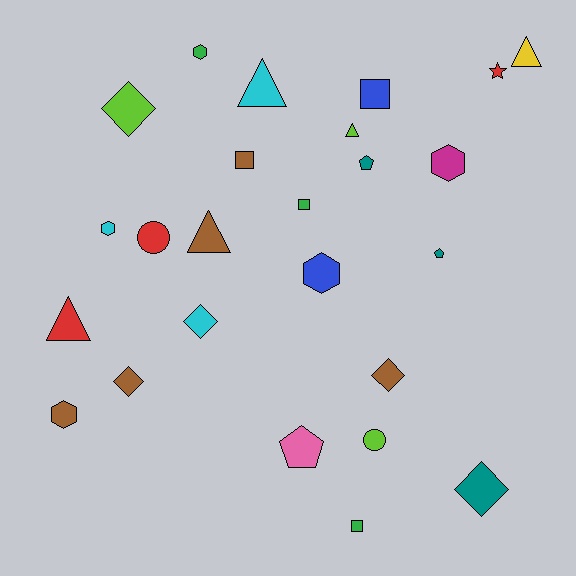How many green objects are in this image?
There are 3 green objects.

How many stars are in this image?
There is 1 star.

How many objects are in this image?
There are 25 objects.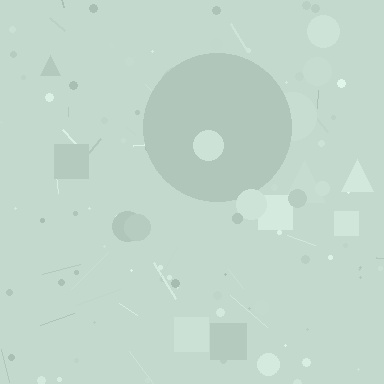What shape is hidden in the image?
A circle is hidden in the image.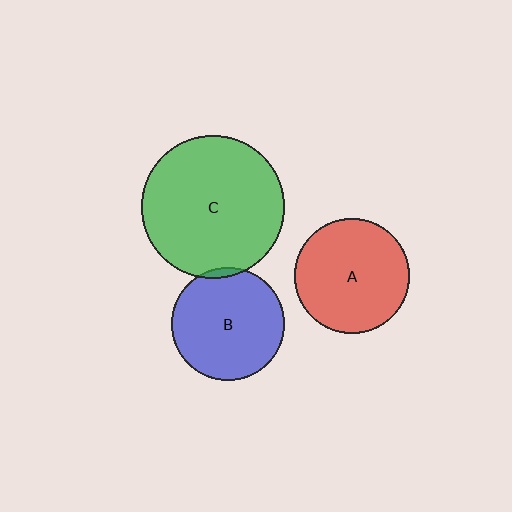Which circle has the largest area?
Circle C (green).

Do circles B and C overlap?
Yes.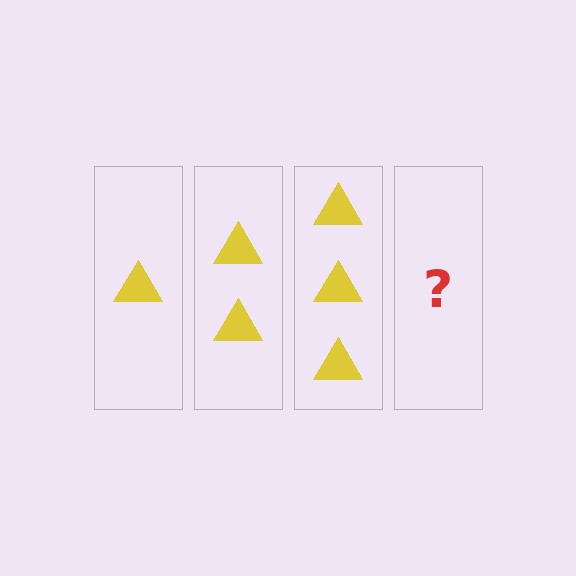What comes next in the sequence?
The next element should be 4 triangles.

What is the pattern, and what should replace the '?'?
The pattern is that each step adds one more triangle. The '?' should be 4 triangles.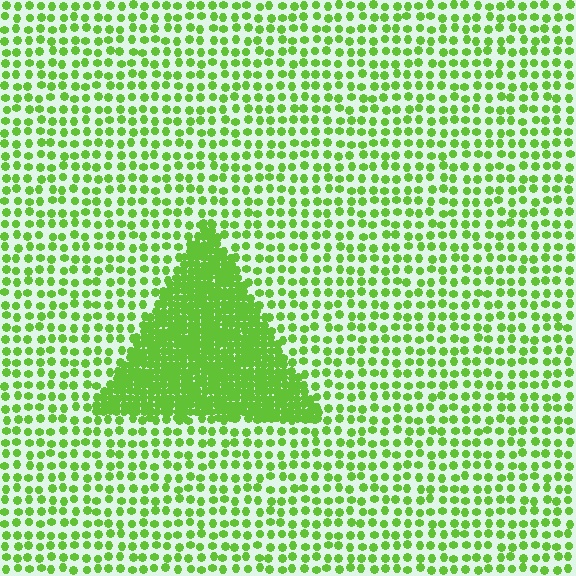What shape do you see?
I see a triangle.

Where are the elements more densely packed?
The elements are more densely packed inside the triangle boundary.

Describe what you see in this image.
The image contains small lime elements arranged at two different densities. A triangle-shaped region is visible where the elements are more densely packed than the surrounding area.